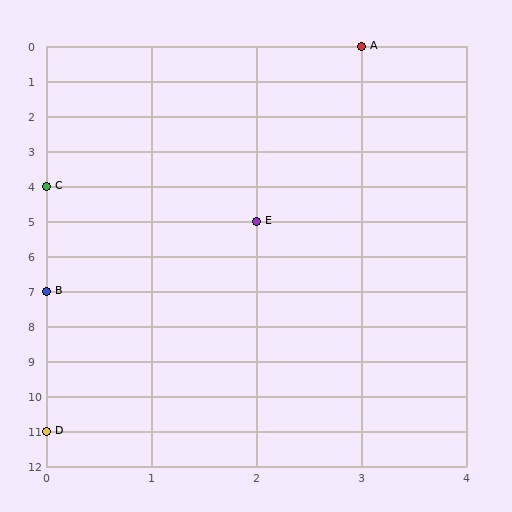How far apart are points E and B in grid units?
Points E and B are 2 columns and 2 rows apart (about 2.8 grid units diagonally).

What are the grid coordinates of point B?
Point B is at grid coordinates (0, 7).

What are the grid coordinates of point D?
Point D is at grid coordinates (0, 11).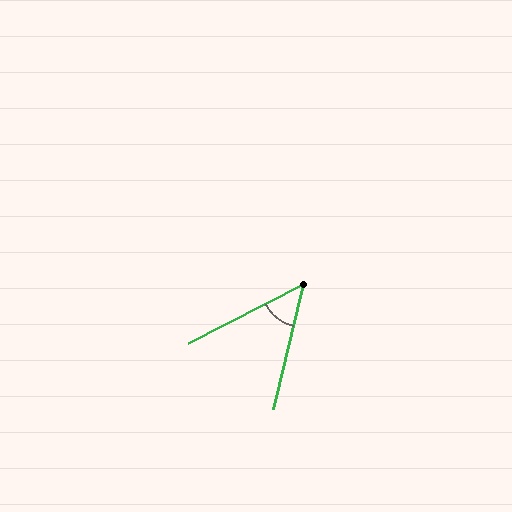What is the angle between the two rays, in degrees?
Approximately 50 degrees.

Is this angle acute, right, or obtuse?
It is acute.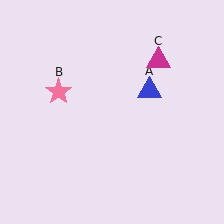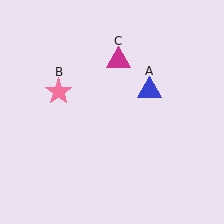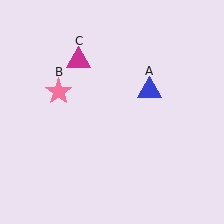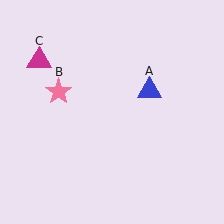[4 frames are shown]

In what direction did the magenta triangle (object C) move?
The magenta triangle (object C) moved left.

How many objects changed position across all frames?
1 object changed position: magenta triangle (object C).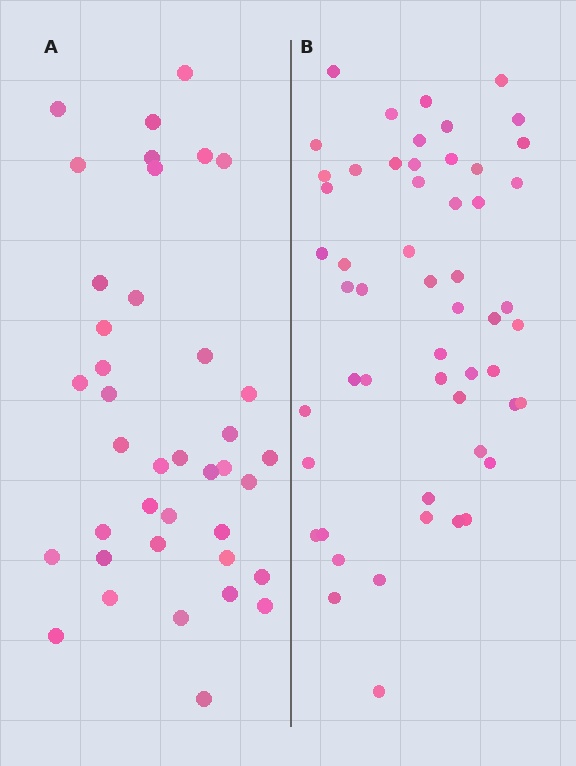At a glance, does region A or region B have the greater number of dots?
Region B (the right region) has more dots.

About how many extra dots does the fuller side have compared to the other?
Region B has approximately 15 more dots than region A.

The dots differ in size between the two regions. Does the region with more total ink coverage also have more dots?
No. Region A has more total ink coverage because its dots are larger, but region B actually contains more individual dots. Total area can be misleading — the number of items is what matters here.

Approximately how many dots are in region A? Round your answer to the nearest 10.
About 40 dots. (The exact count is 39, which rounds to 40.)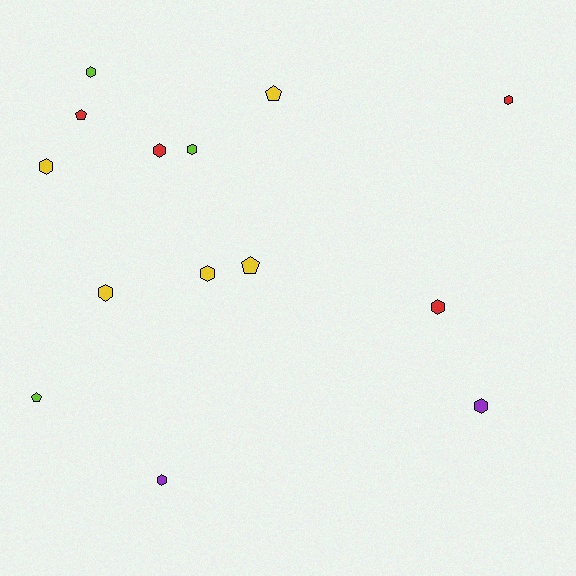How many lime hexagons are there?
There are 2 lime hexagons.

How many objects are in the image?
There are 14 objects.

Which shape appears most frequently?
Hexagon, with 10 objects.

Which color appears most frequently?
Yellow, with 5 objects.